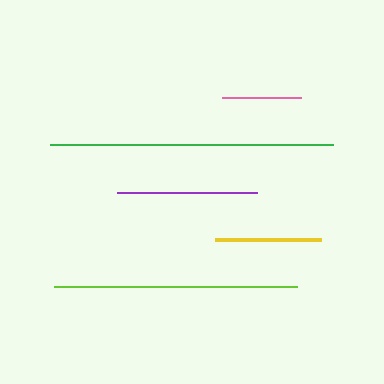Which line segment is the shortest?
The pink line is the shortest at approximately 79 pixels.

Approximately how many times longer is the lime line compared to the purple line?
The lime line is approximately 1.7 times the length of the purple line.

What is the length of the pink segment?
The pink segment is approximately 79 pixels long.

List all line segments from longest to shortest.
From longest to shortest: green, lime, purple, yellow, pink.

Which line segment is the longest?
The green line is the longest at approximately 283 pixels.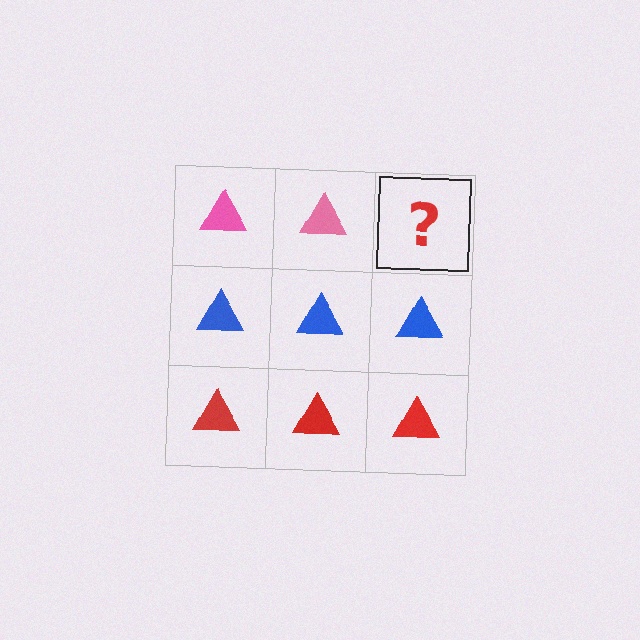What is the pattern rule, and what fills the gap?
The rule is that each row has a consistent color. The gap should be filled with a pink triangle.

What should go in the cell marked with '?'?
The missing cell should contain a pink triangle.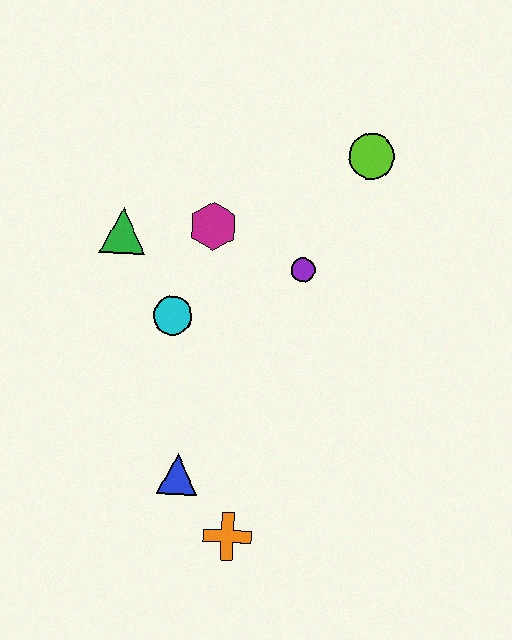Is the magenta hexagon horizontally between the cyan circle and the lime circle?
Yes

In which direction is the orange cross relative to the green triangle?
The orange cross is below the green triangle.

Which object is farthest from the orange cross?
The lime circle is farthest from the orange cross.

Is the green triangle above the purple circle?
Yes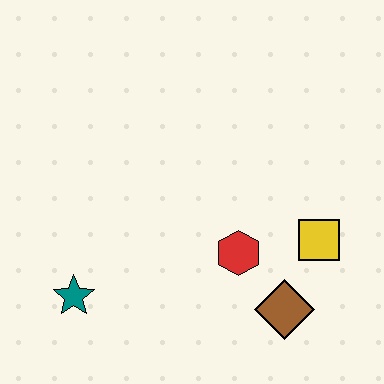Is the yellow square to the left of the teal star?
No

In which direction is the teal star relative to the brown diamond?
The teal star is to the left of the brown diamond.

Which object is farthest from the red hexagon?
The teal star is farthest from the red hexagon.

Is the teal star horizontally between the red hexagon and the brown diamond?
No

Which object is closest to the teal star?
The red hexagon is closest to the teal star.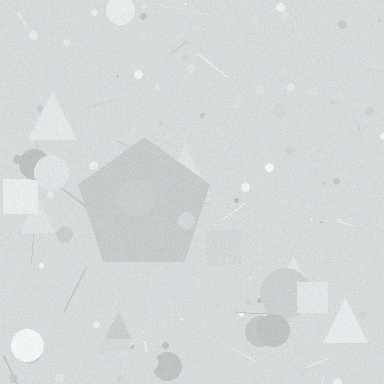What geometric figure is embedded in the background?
A pentagon is embedded in the background.